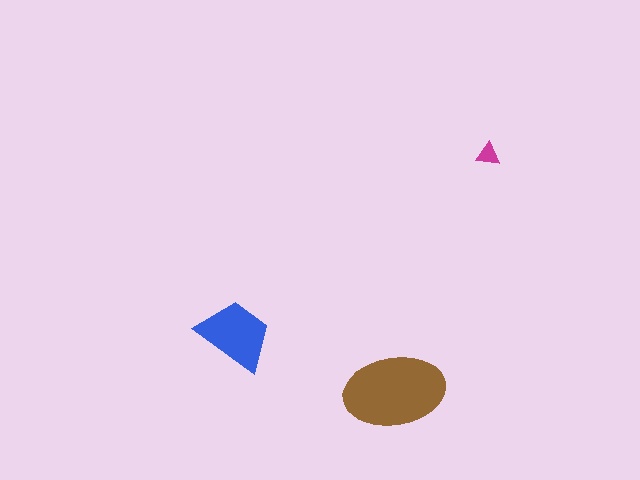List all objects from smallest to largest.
The magenta triangle, the blue trapezoid, the brown ellipse.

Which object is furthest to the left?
The blue trapezoid is leftmost.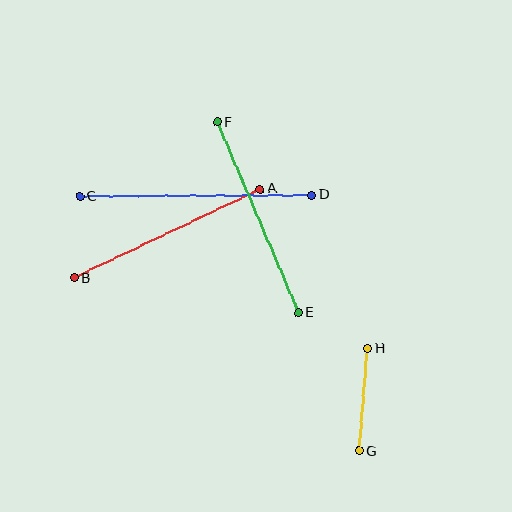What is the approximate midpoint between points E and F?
The midpoint is at approximately (258, 217) pixels.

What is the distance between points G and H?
The distance is approximately 102 pixels.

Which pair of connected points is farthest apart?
Points C and D are farthest apart.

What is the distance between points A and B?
The distance is approximately 206 pixels.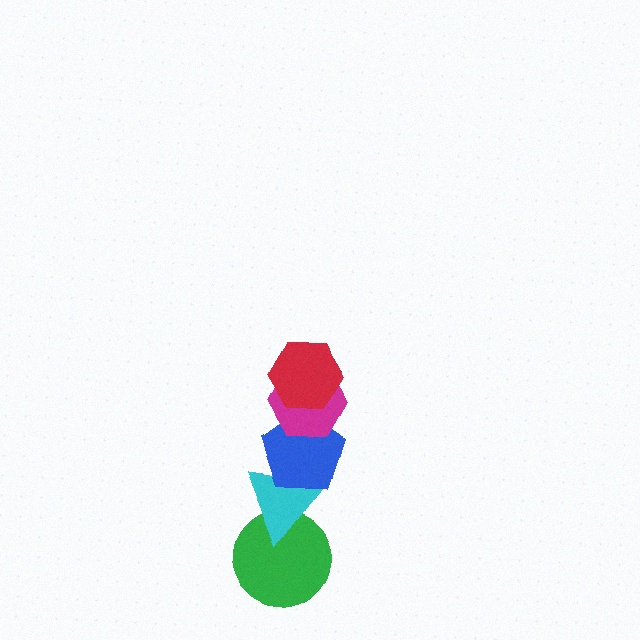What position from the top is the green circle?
The green circle is 5th from the top.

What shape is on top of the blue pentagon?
The magenta hexagon is on top of the blue pentagon.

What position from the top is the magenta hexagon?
The magenta hexagon is 2nd from the top.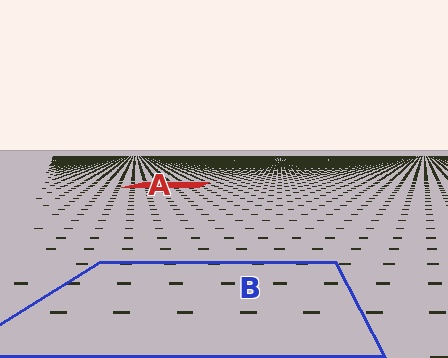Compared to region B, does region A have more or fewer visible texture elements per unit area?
Region A has more texture elements per unit area — they are packed more densely because it is farther away.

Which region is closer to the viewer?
Region B is closer. The texture elements there are larger and more spread out.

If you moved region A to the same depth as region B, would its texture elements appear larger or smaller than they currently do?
They would appear larger. At a closer depth, the same texture elements are projected at a bigger on-screen size.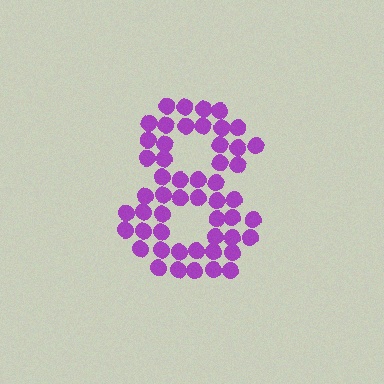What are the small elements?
The small elements are circles.